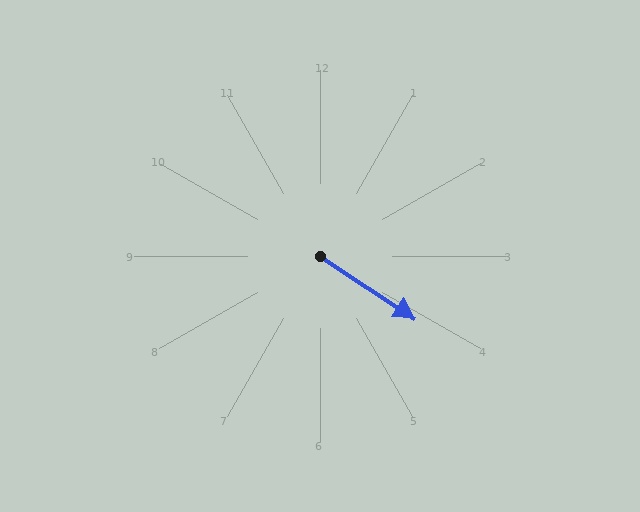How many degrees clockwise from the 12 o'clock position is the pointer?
Approximately 123 degrees.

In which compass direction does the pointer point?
Southeast.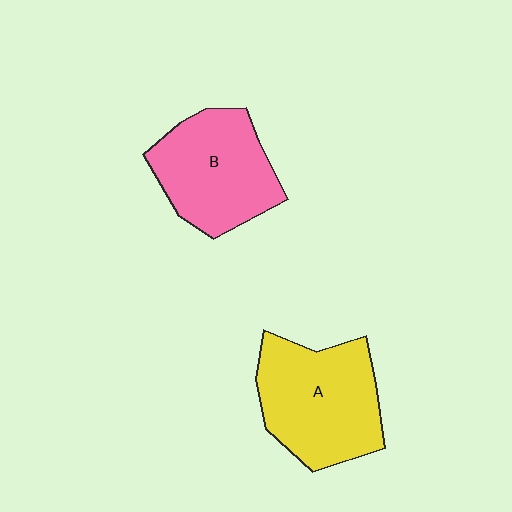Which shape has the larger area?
Shape A (yellow).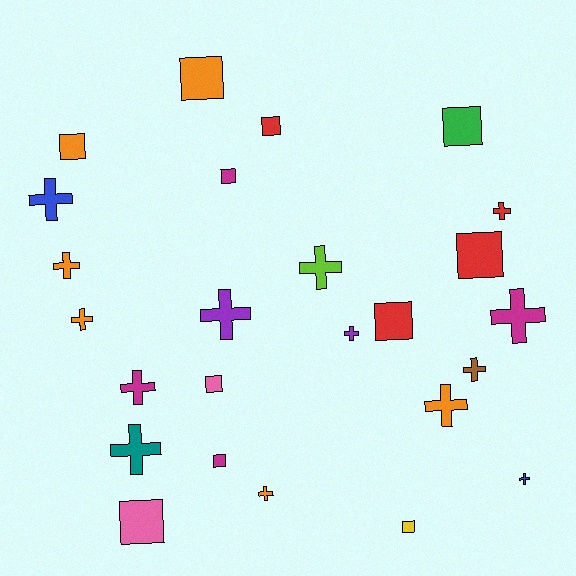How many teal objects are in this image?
There is 1 teal object.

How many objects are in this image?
There are 25 objects.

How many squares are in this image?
There are 11 squares.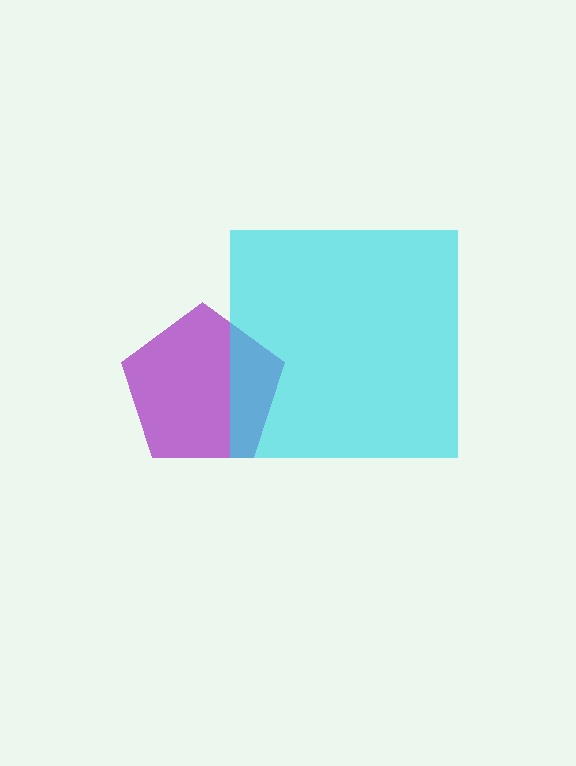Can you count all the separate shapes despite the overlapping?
Yes, there are 2 separate shapes.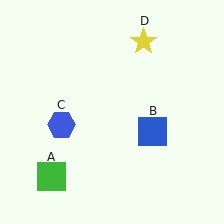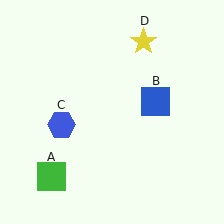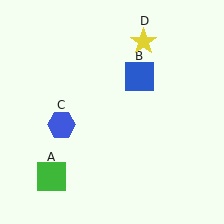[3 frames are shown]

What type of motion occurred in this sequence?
The blue square (object B) rotated counterclockwise around the center of the scene.